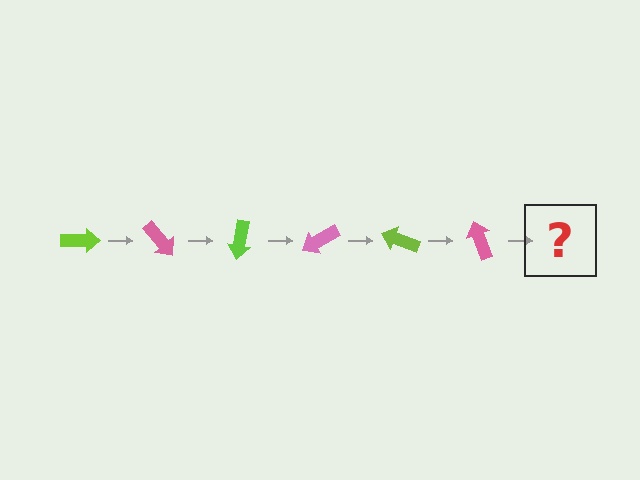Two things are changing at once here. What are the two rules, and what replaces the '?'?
The two rules are that it rotates 50 degrees each step and the color cycles through lime and pink. The '?' should be a lime arrow, rotated 300 degrees from the start.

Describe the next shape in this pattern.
It should be a lime arrow, rotated 300 degrees from the start.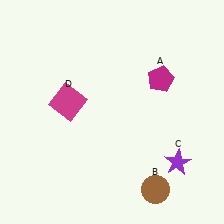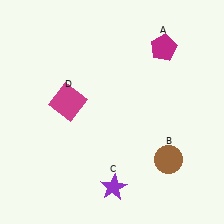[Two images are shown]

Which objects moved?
The objects that moved are: the magenta pentagon (A), the brown circle (B), the purple star (C).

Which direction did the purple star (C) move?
The purple star (C) moved left.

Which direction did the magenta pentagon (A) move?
The magenta pentagon (A) moved up.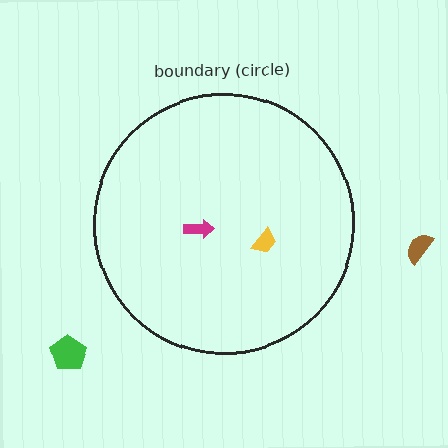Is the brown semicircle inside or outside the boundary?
Outside.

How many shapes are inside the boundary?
2 inside, 2 outside.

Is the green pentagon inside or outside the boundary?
Outside.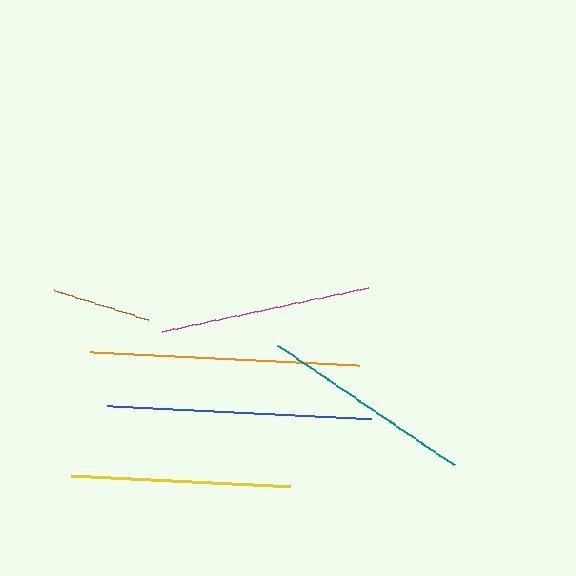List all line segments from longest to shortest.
From longest to shortest: orange, blue, yellow, teal, magenta, brown.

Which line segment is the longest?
The orange line is the longest at approximately 271 pixels.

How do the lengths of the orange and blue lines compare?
The orange and blue lines are approximately the same length.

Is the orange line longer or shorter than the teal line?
The orange line is longer than the teal line.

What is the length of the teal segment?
The teal segment is approximately 212 pixels long.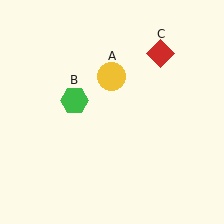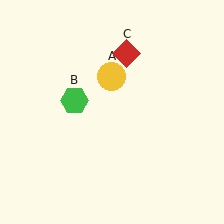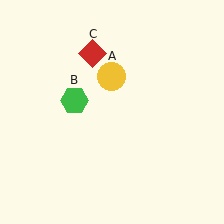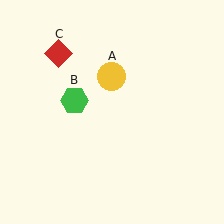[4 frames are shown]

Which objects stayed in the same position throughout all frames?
Yellow circle (object A) and green hexagon (object B) remained stationary.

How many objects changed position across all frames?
1 object changed position: red diamond (object C).